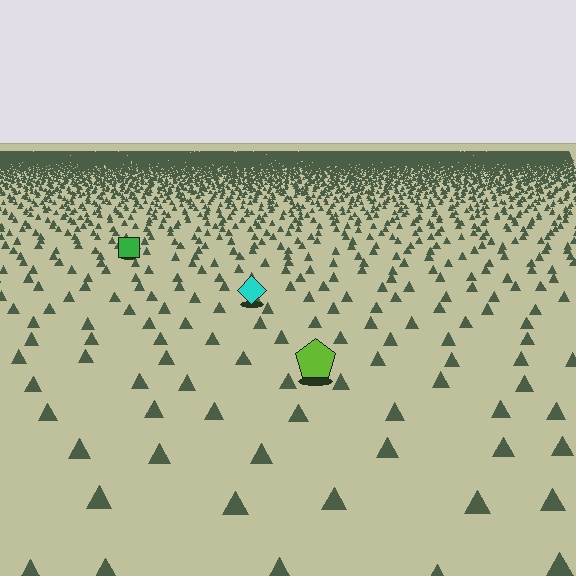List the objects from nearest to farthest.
From nearest to farthest: the lime pentagon, the cyan diamond, the green square.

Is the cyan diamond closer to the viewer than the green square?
Yes. The cyan diamond is closer — you can tell from the texture gradient: the ground texture is coarser near it.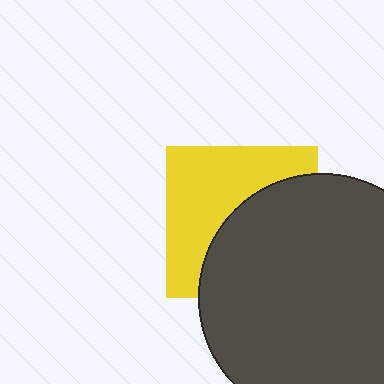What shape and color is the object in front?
The object in front is a dark gray circle.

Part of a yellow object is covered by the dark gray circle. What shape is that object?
It is a square.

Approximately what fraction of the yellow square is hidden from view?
Roughly 50% of the yellow square is hidden behind the dark gray circle.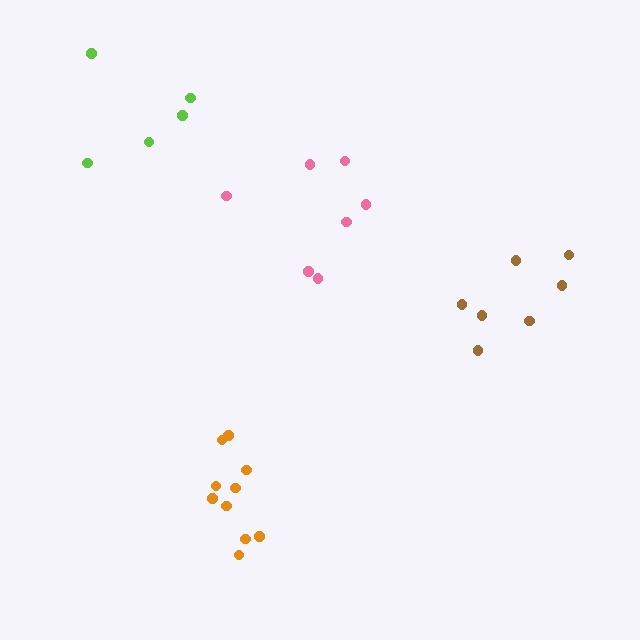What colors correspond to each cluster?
The clusters are colored: orange, pink, brown, lime.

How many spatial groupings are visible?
There are 4 spatial groupings.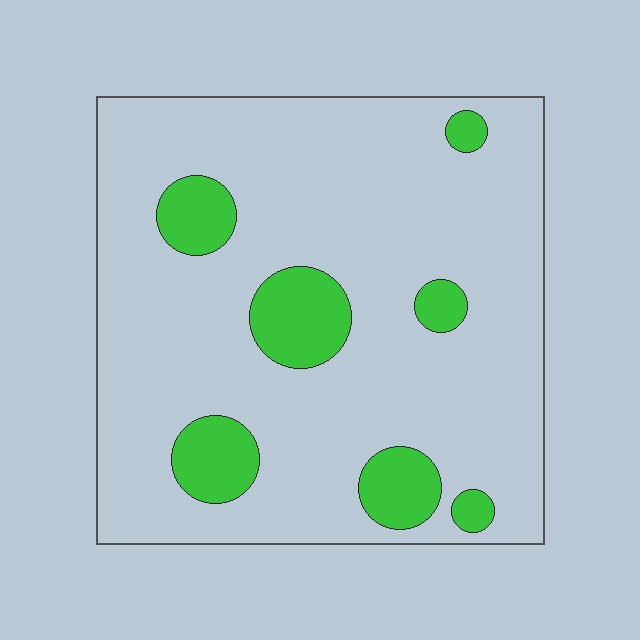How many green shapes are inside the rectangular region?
7.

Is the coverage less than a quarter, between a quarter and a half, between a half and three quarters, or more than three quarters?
Less than a quarter.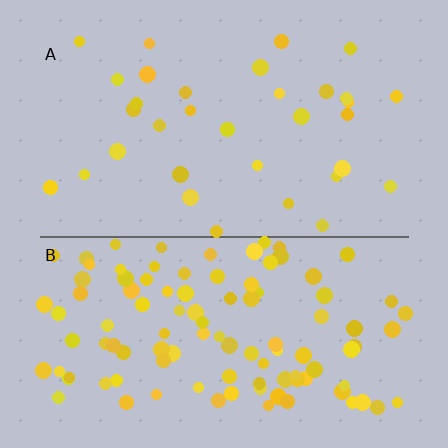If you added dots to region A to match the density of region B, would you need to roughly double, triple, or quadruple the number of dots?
Approximately triple.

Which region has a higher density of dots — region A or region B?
B (the bottom).